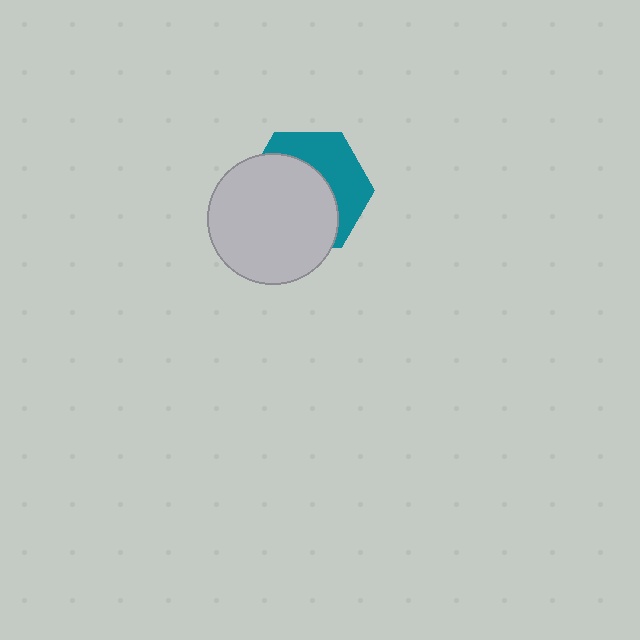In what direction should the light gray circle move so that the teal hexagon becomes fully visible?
The light gray circle should move toward the lower-left. That is the shortest direction to clear the overlap and leave the teal hexagon fully visible.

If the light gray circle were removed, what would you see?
You would see the complete teal hexagon.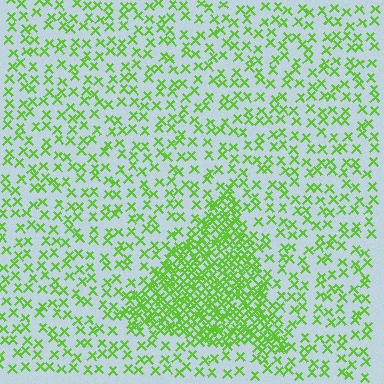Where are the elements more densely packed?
The elements are more densely packed inside the triangle boundary.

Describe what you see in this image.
The image contains small lime elements arranged at two different densities. A triangle-shaped region is visible where the elements are more densely packed than the surrounding area.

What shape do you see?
I see a triangle.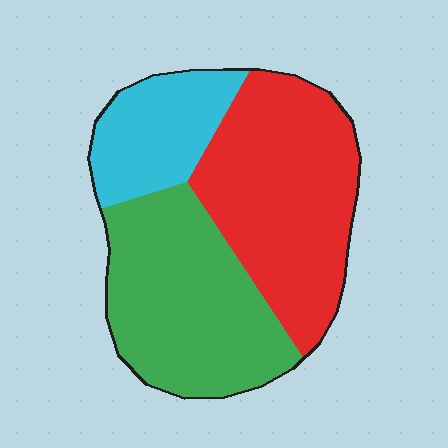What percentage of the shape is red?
Red covers 42% of the shape.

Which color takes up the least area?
Cyan, at roughly 20%.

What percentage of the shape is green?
Green takes up between a quarter and a half of the shape.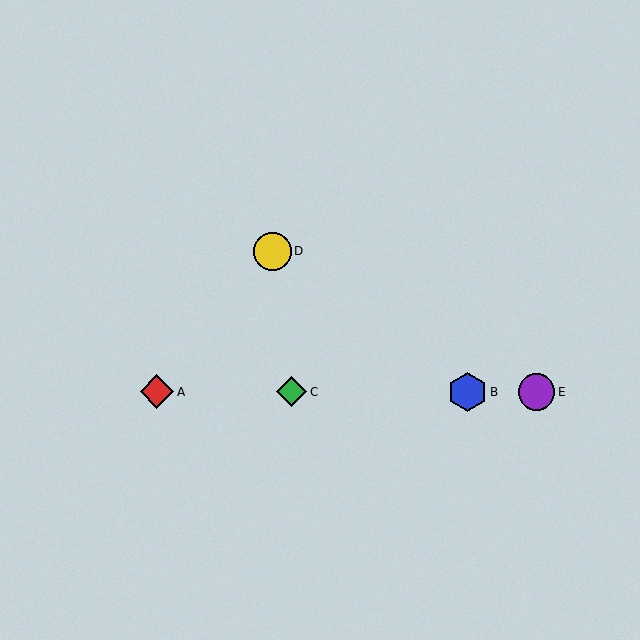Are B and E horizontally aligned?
Yes, both are at y≈392.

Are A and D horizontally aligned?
No, A is at y≈392 and D is at y≈251.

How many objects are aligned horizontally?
4 objects (A, B, C, E) are aligned horizontally.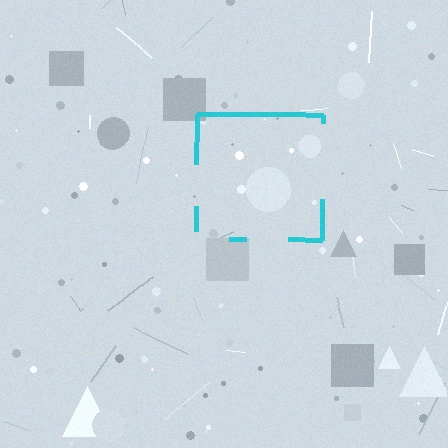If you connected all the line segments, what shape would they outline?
They would outline a square.